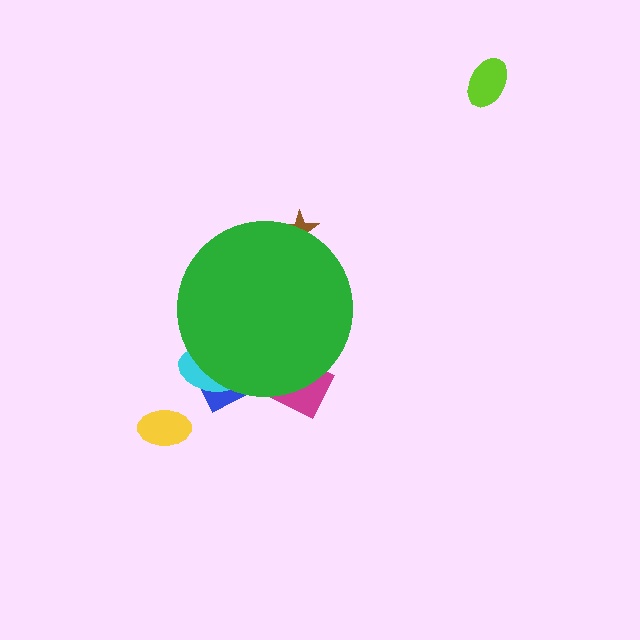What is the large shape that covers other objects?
A green circle.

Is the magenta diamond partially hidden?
Yes, the magenta diamond is partially hidden behind the green circle.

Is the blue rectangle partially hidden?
Yes, the blue rectangle is partially hidden behind the green circle.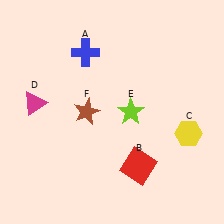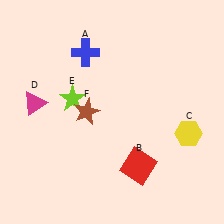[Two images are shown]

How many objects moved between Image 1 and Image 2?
1 object moved between the two images.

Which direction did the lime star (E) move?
The lime star (E) moved left.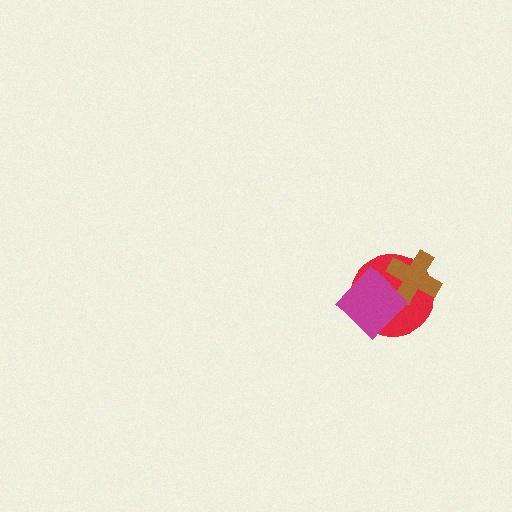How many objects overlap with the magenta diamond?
2 objects overlap with the magenta diamond.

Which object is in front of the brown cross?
The magenta diamond is in front of the brown cross.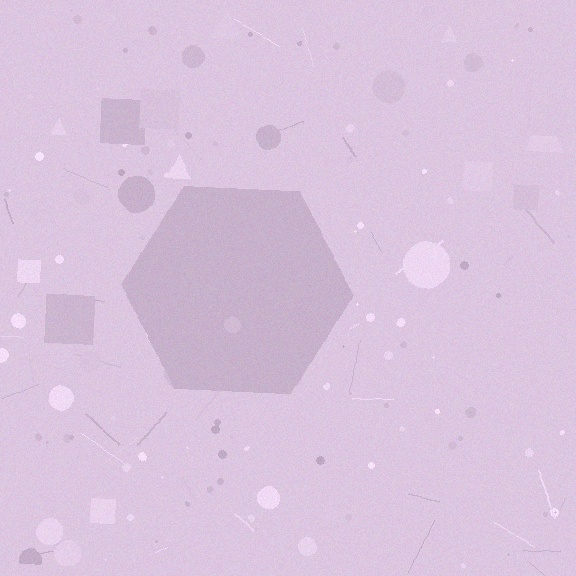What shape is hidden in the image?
A hexagon is hidden in the image.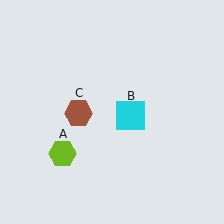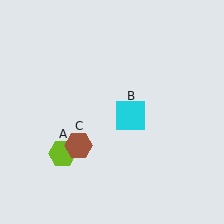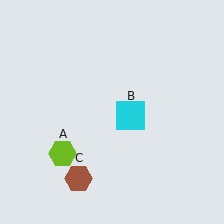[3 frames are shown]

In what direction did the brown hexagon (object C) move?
The brown hexagon (object C) moved down.